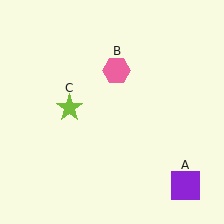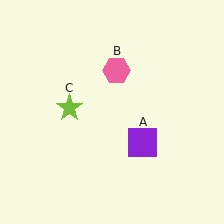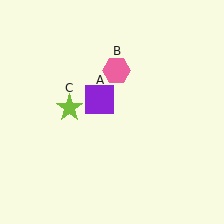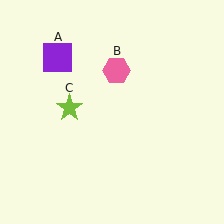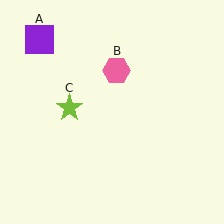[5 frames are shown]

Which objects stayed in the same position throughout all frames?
Pink hexagon (object B) and lime star (object C) remained stationary.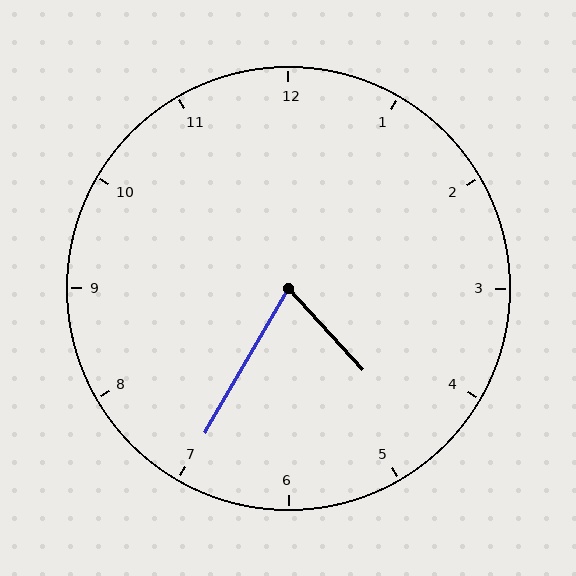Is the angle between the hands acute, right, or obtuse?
It is acute.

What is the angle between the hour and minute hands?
Approximately 72 degrees.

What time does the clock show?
4:35.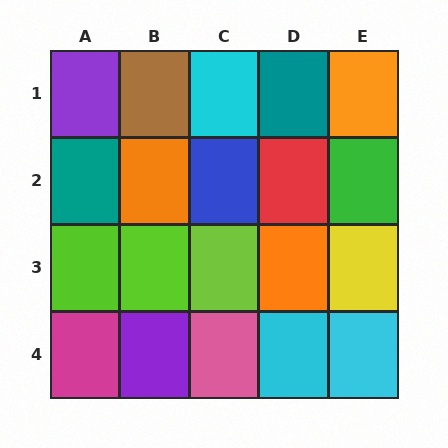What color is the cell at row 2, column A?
Teal.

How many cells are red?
1 cell is red.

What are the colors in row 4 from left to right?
Magenta, purple, pink, cyan, cyan.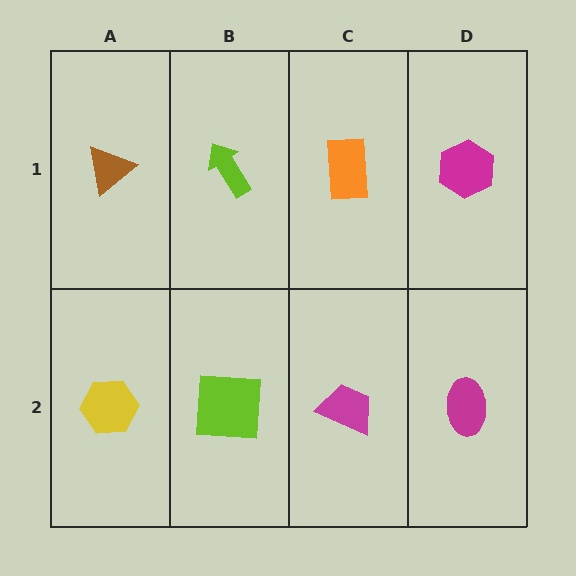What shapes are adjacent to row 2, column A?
A brown triangle (row 1, column A), a lime square (row 2, column B).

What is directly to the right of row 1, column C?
A magenta hexagon.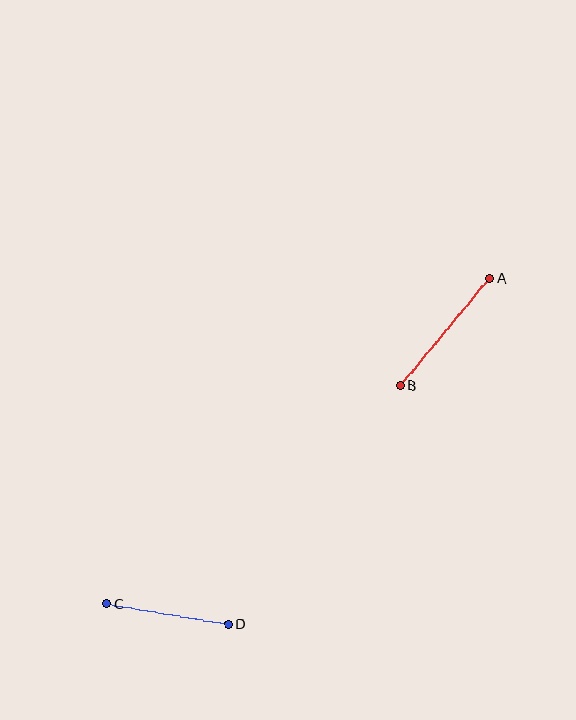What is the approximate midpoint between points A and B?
The midpoint is at approximately (445, 332) pixels.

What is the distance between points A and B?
The distance is approximately 140 pixels.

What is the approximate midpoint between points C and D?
The midpoint is at approximately (168, 614) pixels.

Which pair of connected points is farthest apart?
Points A and B are farthest apart.